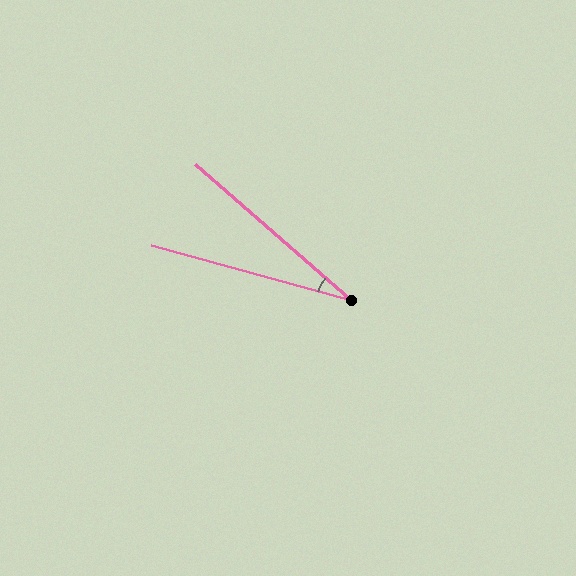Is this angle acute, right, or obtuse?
It is acute.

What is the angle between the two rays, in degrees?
Approximately 26 degrees.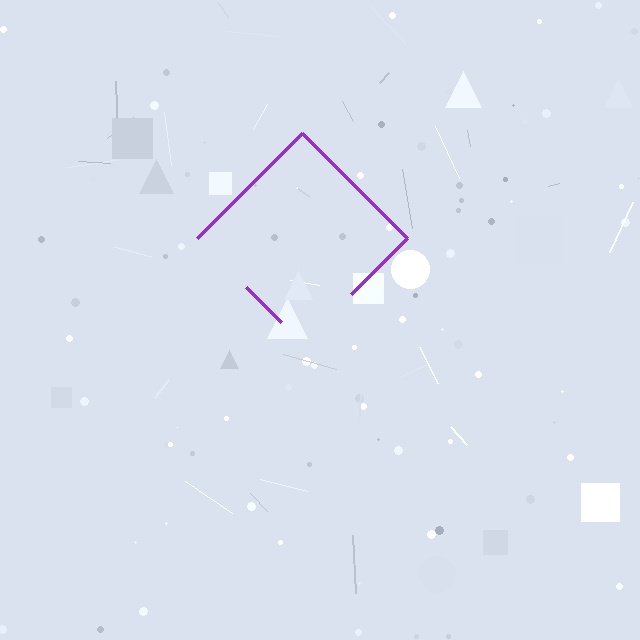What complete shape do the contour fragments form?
The contour fragments form a diamond.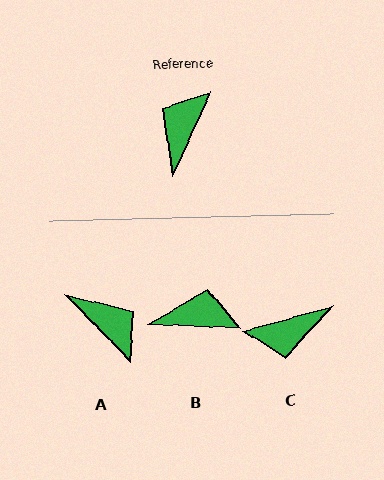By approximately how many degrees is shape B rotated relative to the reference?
Approximately 69 degrees clockwise.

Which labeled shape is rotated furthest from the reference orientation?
C, about 129 degrees away.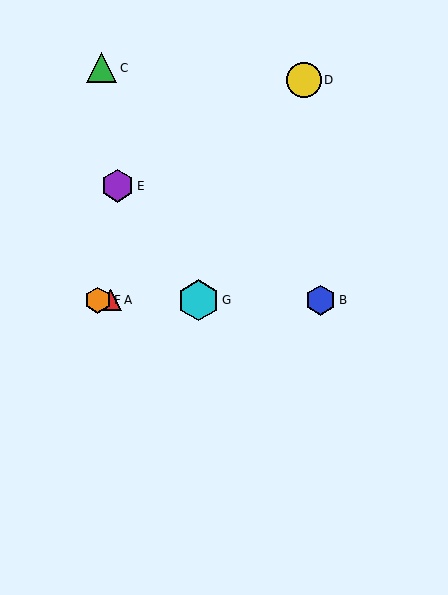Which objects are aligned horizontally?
Objects A, B, F, G are aligned horizontally.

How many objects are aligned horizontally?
4 objects (A, B, F, G) are aligned horizontally.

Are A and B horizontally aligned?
Yes, both are at y≈300.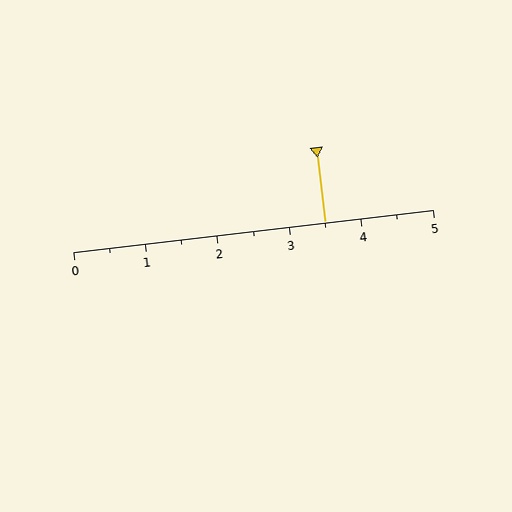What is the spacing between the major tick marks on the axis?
The major ticks are spaced 1 apart.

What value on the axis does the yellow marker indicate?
The marker indicates approximately 3.5.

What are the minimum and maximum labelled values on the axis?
The axis runs from 0 to 5.